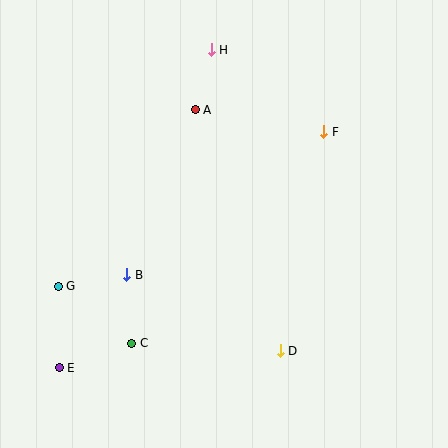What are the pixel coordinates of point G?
Point G is at (58, 286).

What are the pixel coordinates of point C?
Point C is at (132, 343).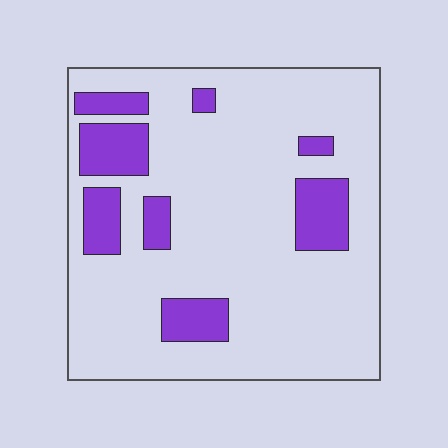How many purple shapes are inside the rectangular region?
8.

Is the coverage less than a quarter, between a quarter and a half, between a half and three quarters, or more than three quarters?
Less than a quarter.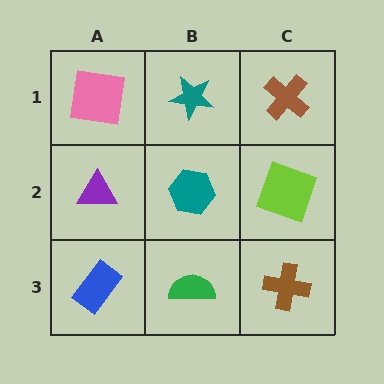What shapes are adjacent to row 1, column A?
A purple triangle (row 2, column A), a teal star (row 1, column B).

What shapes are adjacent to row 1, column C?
A lime square (row 2, column C), a teal star (row 1, column B).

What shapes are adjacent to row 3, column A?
A purple triangle (row 2, column A), a green semicircle (row 3, column B).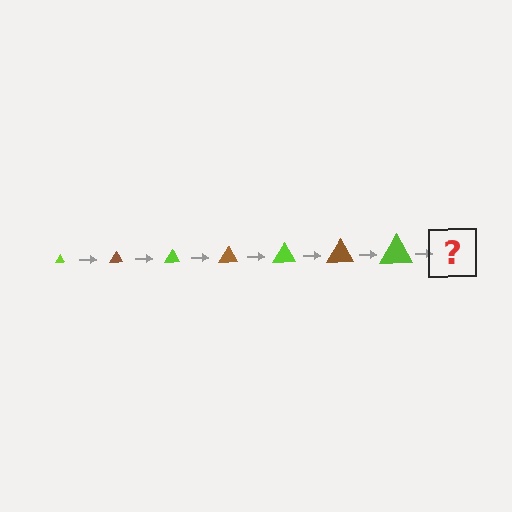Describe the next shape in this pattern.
It should be a brown triangle, larger than the previous one.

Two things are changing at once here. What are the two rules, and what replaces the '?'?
The two rules are that the triangle grows larger each step and the color cycles through lime and brown. The '?' should be a brown triangle, larger than the previous one.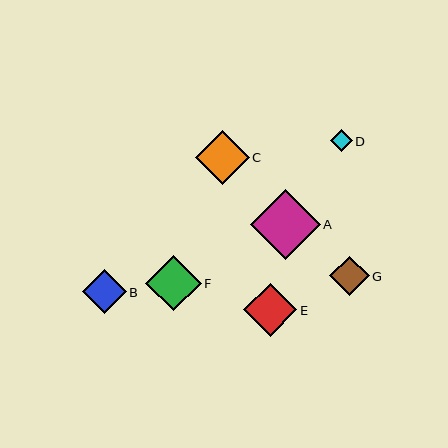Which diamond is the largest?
Diamond A is the largest with a size of approximately 69 pixels.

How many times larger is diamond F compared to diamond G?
Diamond F is approximately 1.4 times the size of diamond G.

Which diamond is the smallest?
Diamond D is the smallest with a size of approximately 22 pixels.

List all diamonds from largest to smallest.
From largest to smallest: A, F, C, E, B, G, D.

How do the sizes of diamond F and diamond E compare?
Diamond F and diamond E are approximately the same size.